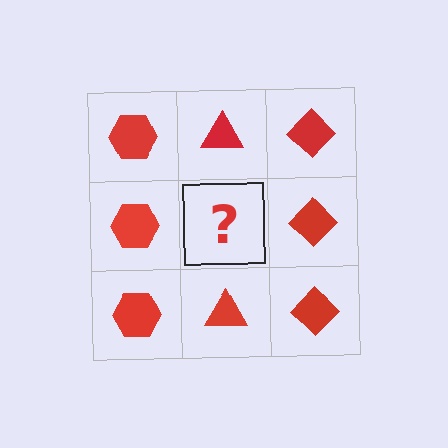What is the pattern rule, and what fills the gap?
The rule is that each column has a consistent shape. The gap should be filled with a red triangle.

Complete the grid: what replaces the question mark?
The question mark should be replaced with a red triangle.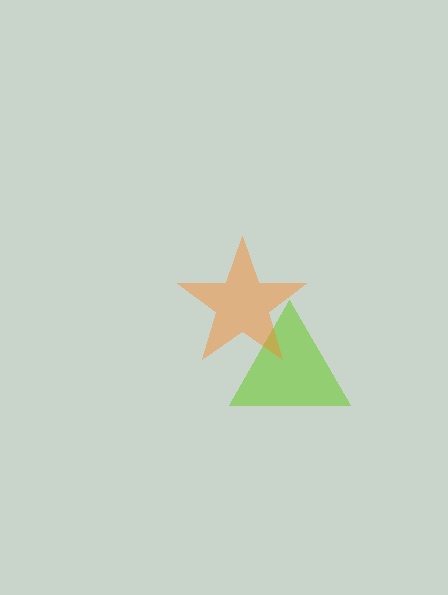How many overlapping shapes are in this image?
There are 2 overlapping shapes in the image.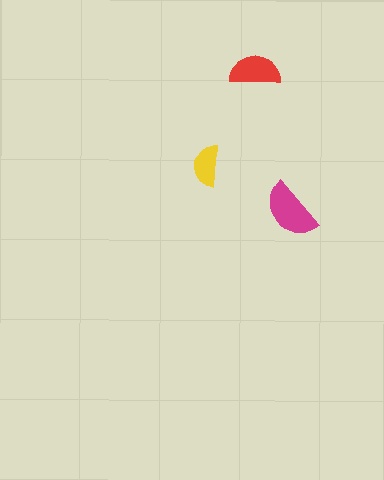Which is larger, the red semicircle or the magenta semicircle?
The magenta one.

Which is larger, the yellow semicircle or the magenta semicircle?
The magenta one.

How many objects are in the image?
There are 3 objects in the image.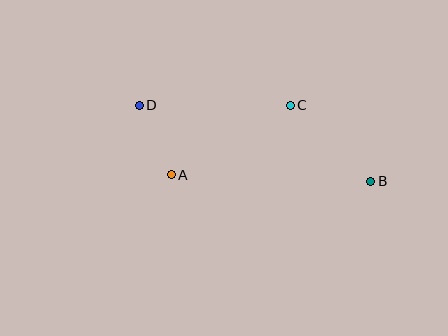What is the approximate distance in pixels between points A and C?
The distance between A and C is approximately 138 pixels.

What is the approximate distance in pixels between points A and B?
The distance between A and B is approximately 200 pixels.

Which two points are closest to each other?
Points A and D are closest to each other.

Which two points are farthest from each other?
Points B and D are farthest from each other.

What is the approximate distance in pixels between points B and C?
The distance between B and C is approximately 111 pixels.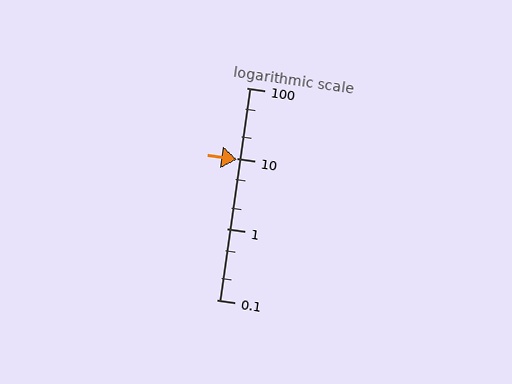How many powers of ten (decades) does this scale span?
The scale spans 3 decades, from 0.1 to 100.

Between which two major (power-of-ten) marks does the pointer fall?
The pointer is between 1 and 10.